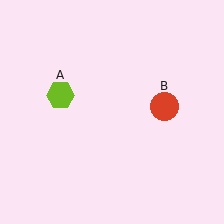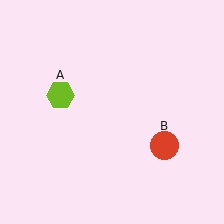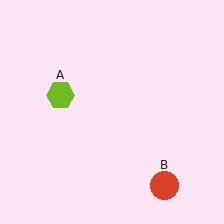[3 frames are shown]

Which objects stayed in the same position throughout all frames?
Lime hexagon (object A) remained stationary.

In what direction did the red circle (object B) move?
The red circle (object B) moved down.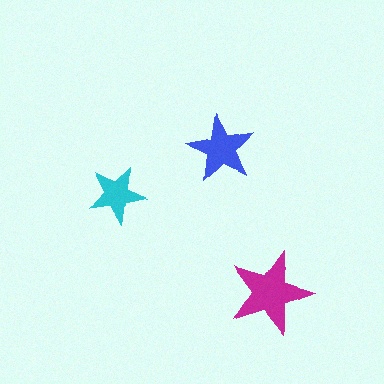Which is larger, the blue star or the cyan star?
The blue one.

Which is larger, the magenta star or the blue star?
The magenta one.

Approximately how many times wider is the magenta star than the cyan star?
About 1.5 times wider.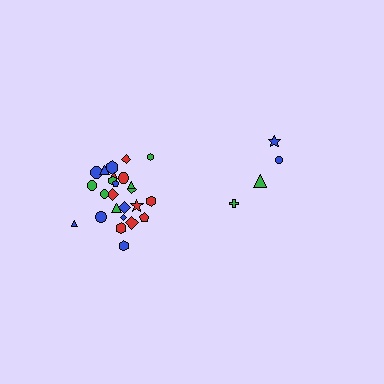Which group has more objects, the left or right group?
The left group.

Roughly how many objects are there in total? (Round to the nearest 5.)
Roughly 30 objects in total.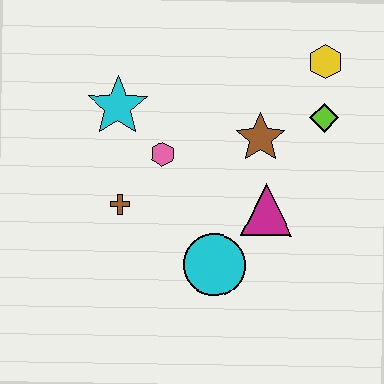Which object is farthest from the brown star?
The brown cross is farthest from the brown star.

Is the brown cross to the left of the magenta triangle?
Yes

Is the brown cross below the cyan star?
Yes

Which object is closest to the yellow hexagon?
The lime diamond is closest to the yellow hexagon.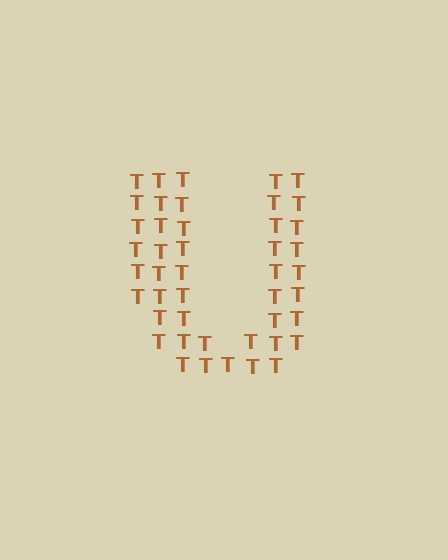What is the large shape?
The large shape is the letter U.